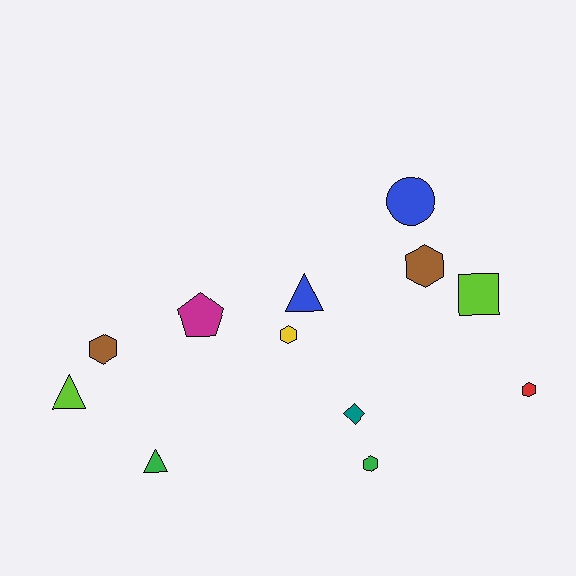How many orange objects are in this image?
There are no orange objects.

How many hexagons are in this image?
There are 5 hexagons.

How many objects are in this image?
There are 12 objects.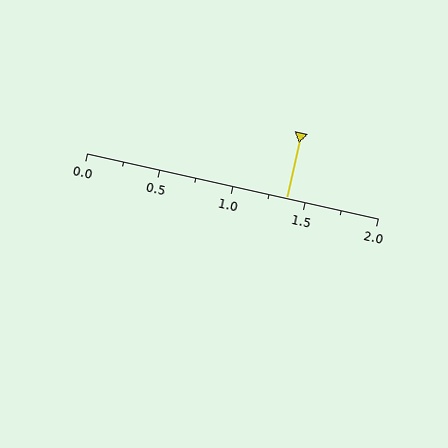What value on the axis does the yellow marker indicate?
The marker indicates approximately 1.38.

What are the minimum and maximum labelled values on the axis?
The axis runs from 0.0 to 2.0.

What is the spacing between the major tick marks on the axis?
The major ticks are spaced 0.5 apart.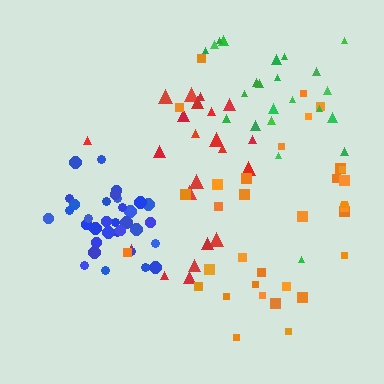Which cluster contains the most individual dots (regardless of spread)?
Blue (35).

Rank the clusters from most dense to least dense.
blue, orange, red, green.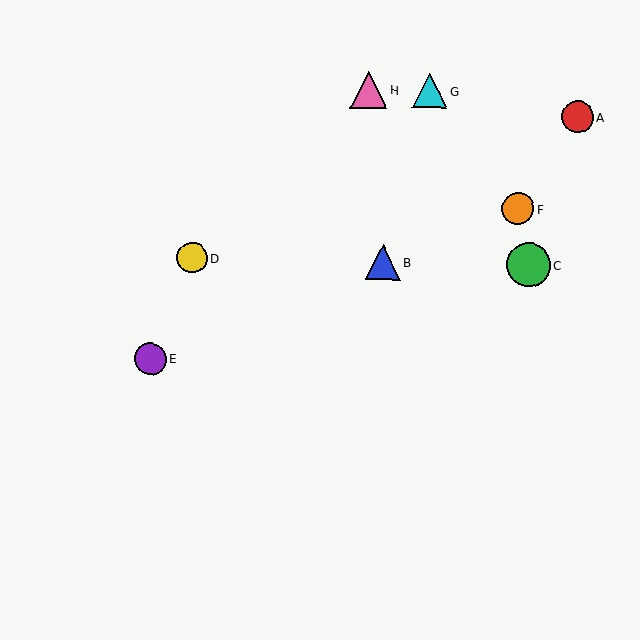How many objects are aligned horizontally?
3 objects (B, C, D) are aligned horizontally.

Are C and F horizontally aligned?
No, C is at y≈265 and F is at y≈209.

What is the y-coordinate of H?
Object H is at y≈90.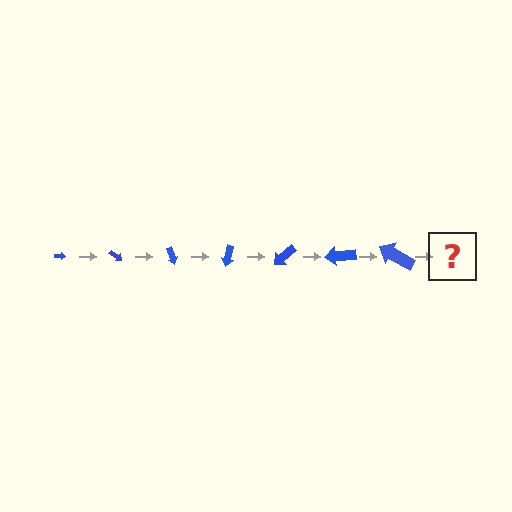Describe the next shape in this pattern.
It should be an arrow, larger than the previous one and rotated 245 degrees from the start.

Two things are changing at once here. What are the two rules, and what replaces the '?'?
The two rules are that the arrow grows larger each step and it rotates 35 degrees each step. The '?' should be an arrow, larger than the previous one and rotated 245 degrees from the start.